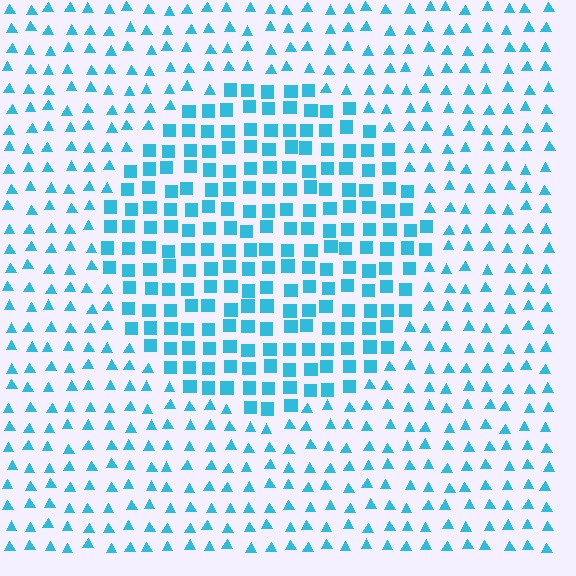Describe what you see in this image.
The image is filled with small cyan elements arranged in a uniform grid. A circle-shaped region contains squares, while the surrounding area contains triangles. The boundary is defined purely by the change in element shape.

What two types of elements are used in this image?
The image uses squares inside the circle region and triangles outside it.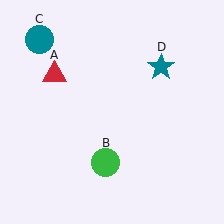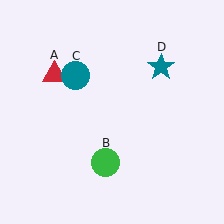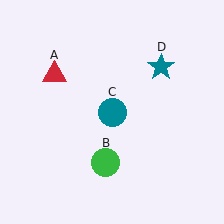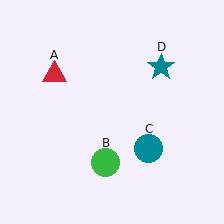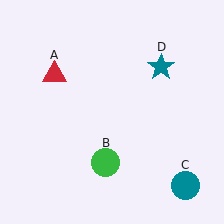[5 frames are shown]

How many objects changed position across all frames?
1 object changed position: teal circle (object C).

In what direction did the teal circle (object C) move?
The teal circle (object C) moved down and to the right.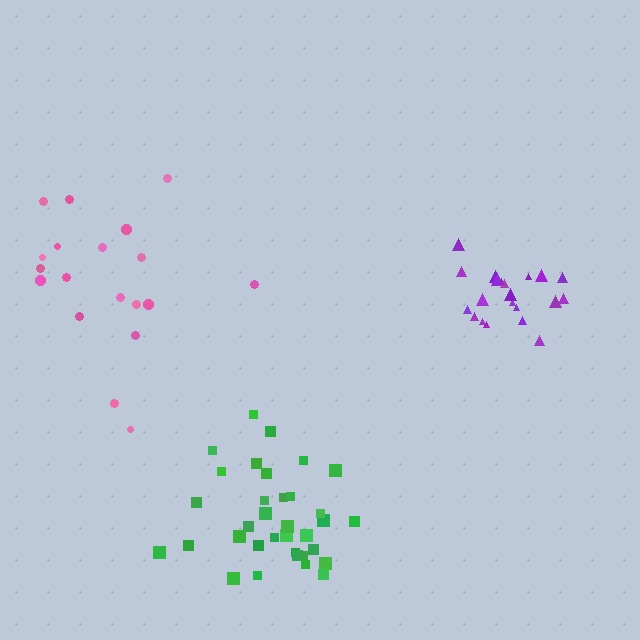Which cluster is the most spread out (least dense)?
Pink.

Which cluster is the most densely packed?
Purple.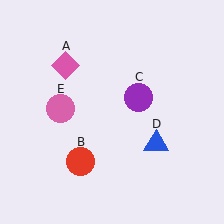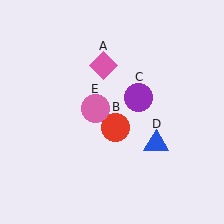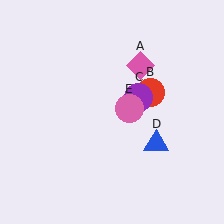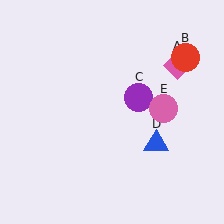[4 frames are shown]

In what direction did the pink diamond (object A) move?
The pink diamond (object A) moved right.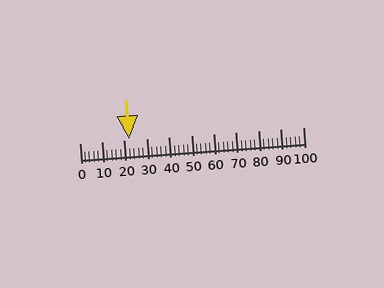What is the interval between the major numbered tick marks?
The major tick marks are spaced 10 units apart.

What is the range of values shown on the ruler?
The ruler shows values from 0 to 100.